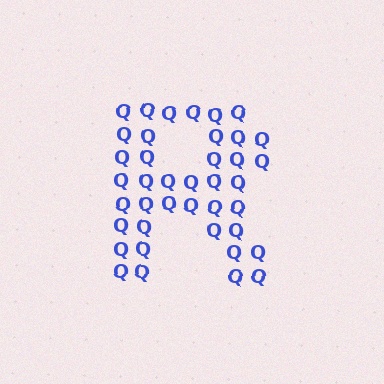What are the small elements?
The small elements are letter Q's.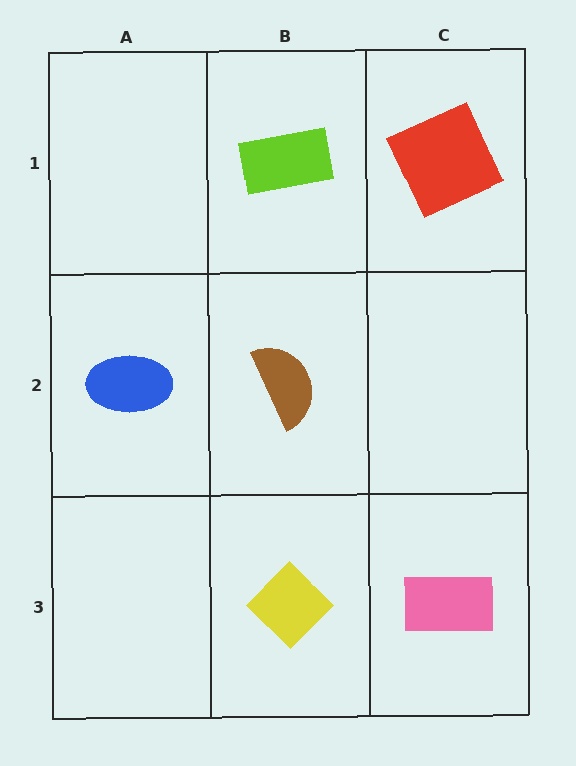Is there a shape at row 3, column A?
No, that cell is empty.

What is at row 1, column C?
A red square.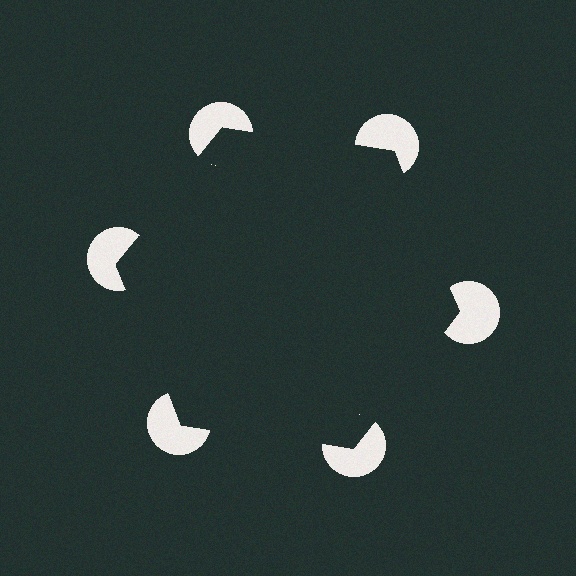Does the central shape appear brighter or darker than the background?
It typically appears slightly darker than the background, even though no actual brightness change is drawn.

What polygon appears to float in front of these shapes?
An illusory hexagon — its edges are inferred from the aligned wedge cuts in the pac-man discs, not physically drawn.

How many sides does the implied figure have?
6 sides.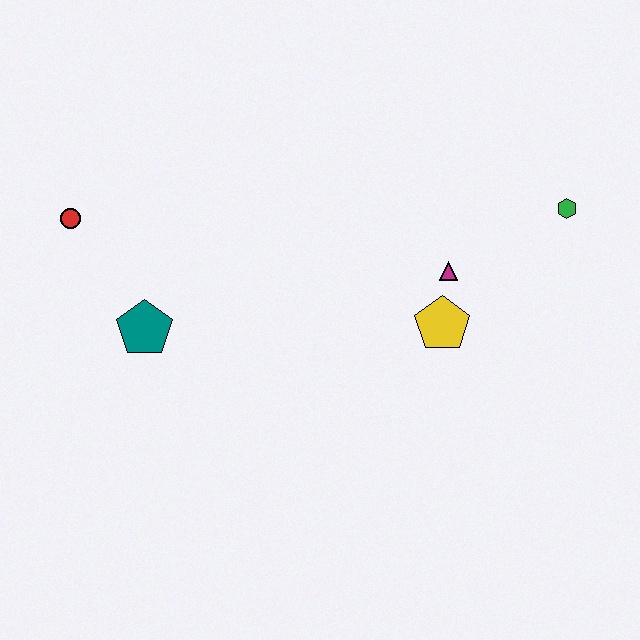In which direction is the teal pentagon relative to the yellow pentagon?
The teal pentagon is to the left of the yellow pentagon.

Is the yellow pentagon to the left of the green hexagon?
Yes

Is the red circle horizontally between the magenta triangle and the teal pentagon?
No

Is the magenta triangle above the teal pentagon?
Yes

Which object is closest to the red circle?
The teal pentagon is closest to the red circle.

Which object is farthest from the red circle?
The green hexagon is farthest from the red circle.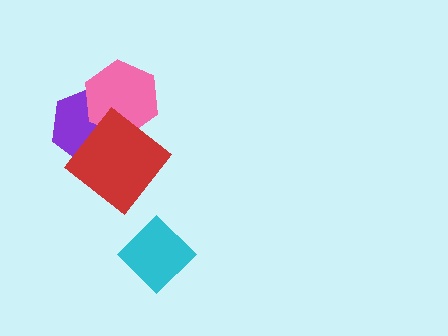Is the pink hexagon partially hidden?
Yes, it is partially covered by another shape.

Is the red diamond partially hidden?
No, no other shape covers it.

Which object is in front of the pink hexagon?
The red diamond is in front of the pink hexagon.